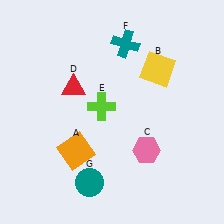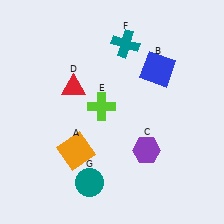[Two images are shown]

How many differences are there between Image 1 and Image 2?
There are 2 differences between the two images.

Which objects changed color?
B changed from yellow to blue. C changed from pink to purple.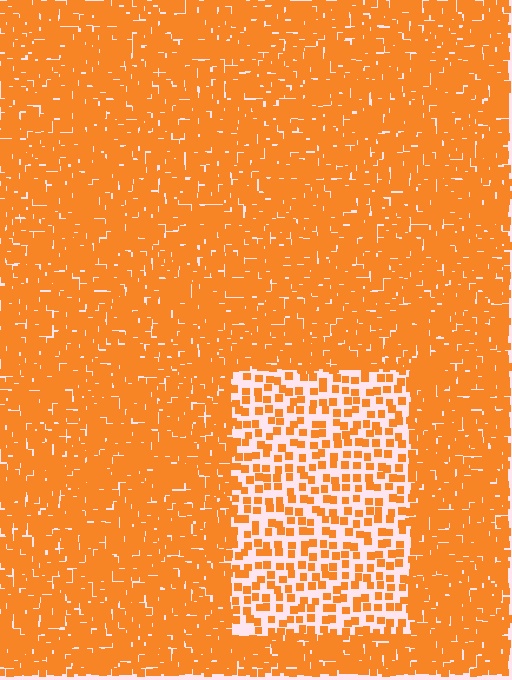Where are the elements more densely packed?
The elements are more densely packed outside the rectangle boundary.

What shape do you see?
I see a rectangle.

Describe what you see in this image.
The image contains small orange elements arranged at two different densities. A rectangle-shaped region is visible where the elements are less densely packed than the surrounding area.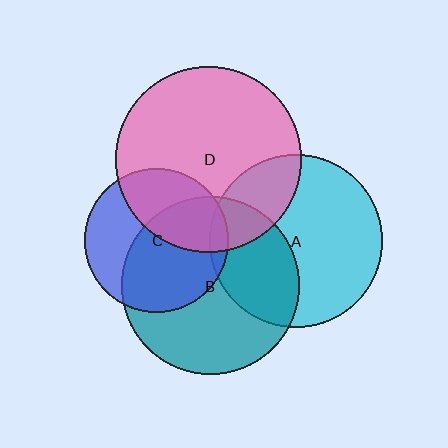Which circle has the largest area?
Circle D (pink).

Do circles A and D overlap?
Yes.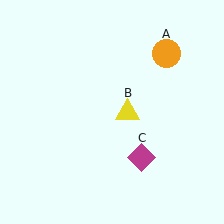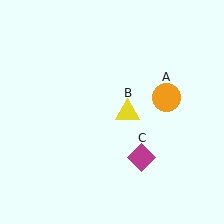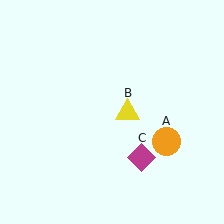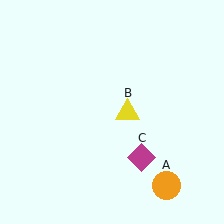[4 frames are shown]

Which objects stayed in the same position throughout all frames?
Yellow triangle (object B) and magenta diamond (object C) remained stationary.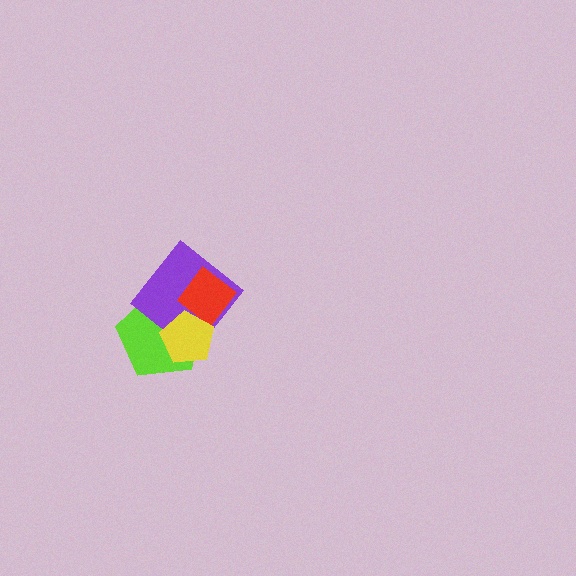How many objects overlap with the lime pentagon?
3 objects overlap with the lime pentagon.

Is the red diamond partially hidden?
Yes, it is partially covered by another shape.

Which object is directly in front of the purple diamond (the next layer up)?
The red diamond is directly in front of the purple diamond.